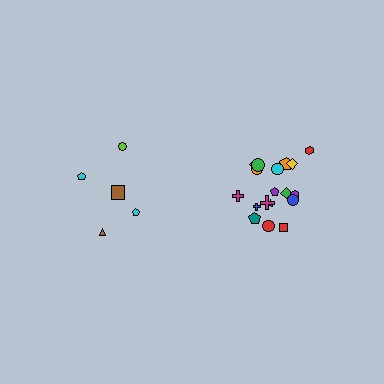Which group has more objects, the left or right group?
The right group.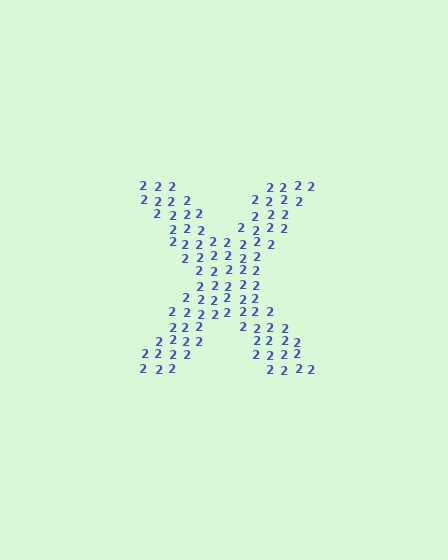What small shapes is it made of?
It is made of small digit 2's.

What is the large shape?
The large shape is the letter X.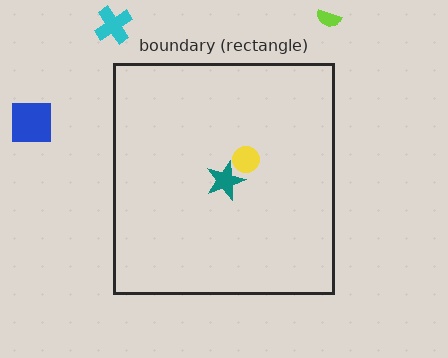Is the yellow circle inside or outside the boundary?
Inside.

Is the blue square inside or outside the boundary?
Outside.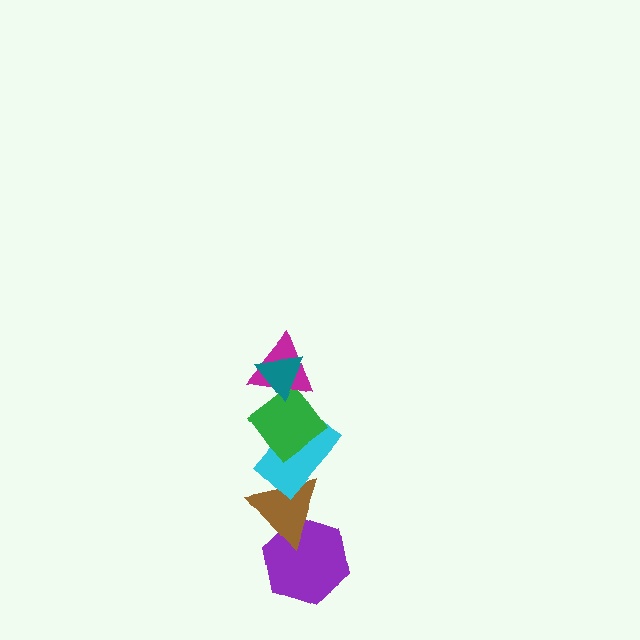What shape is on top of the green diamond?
The magenta triangle is on top of the green diamond.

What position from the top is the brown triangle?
The brown triangle is 5th from the top.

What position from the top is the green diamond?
The green diamond is 3rd from the top.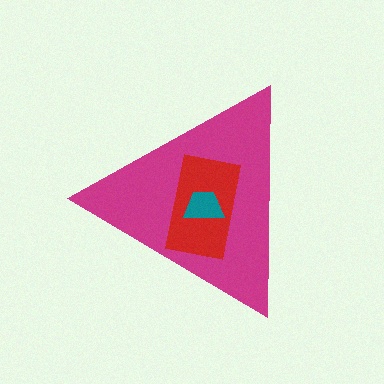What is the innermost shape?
The teal trapezoid.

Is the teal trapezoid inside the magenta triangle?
Yes.